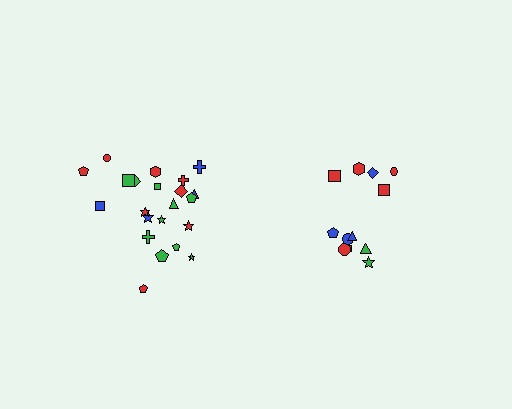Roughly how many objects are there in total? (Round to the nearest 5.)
Roughly 35 objects in total.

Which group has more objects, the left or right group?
The left group.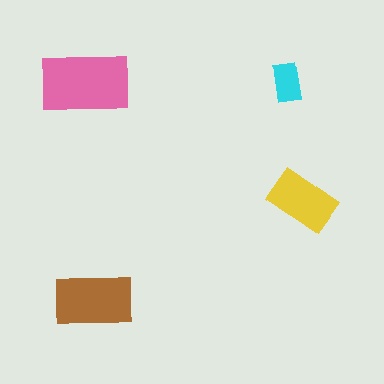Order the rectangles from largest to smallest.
the pink one, the brown one, the yellow one, the cyan one.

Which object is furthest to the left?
The pink rectangle is leftmost.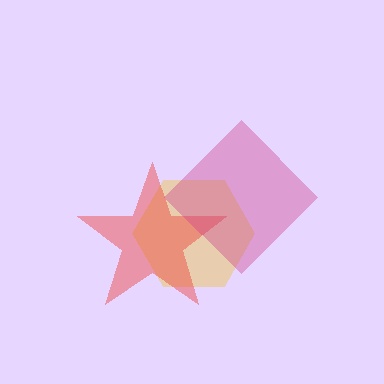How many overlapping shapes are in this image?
There are 3 overlapping shapes in the image.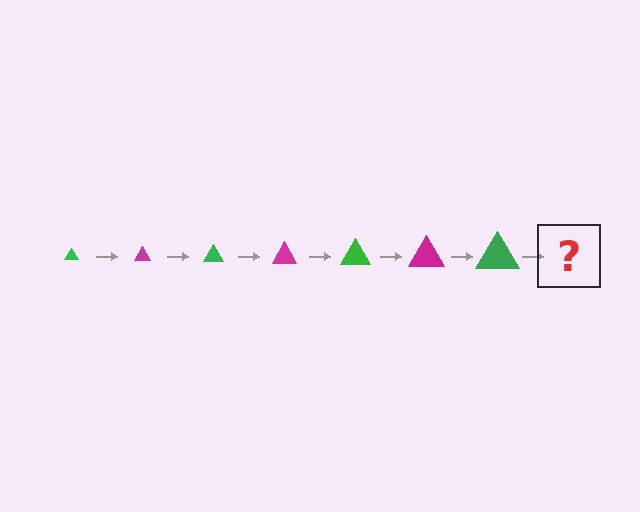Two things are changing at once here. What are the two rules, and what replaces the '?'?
The two rules are that the triangle grows larger each step and the color cycles through green and magenta. The '?' should be a magenta triangle, larger than the previous one.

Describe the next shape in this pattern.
It should be a magenta triangle, larger than the previous one.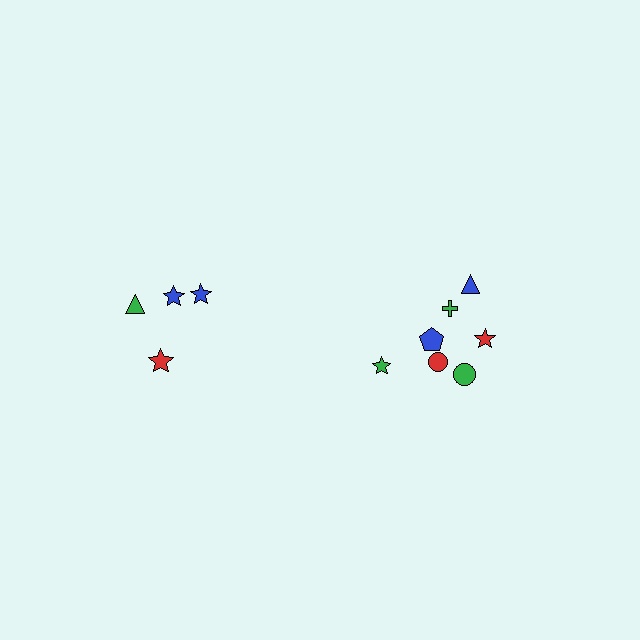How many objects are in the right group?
There are 7 objects.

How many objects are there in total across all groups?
There are 11 objects.